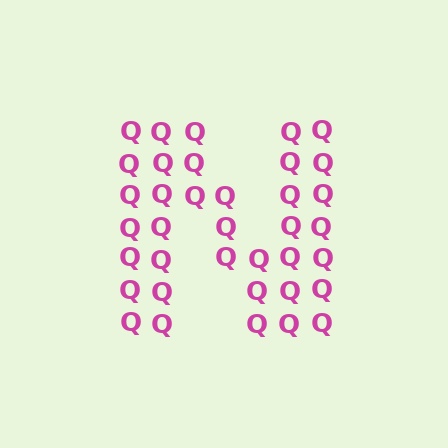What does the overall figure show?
The overall figure shows the letter N.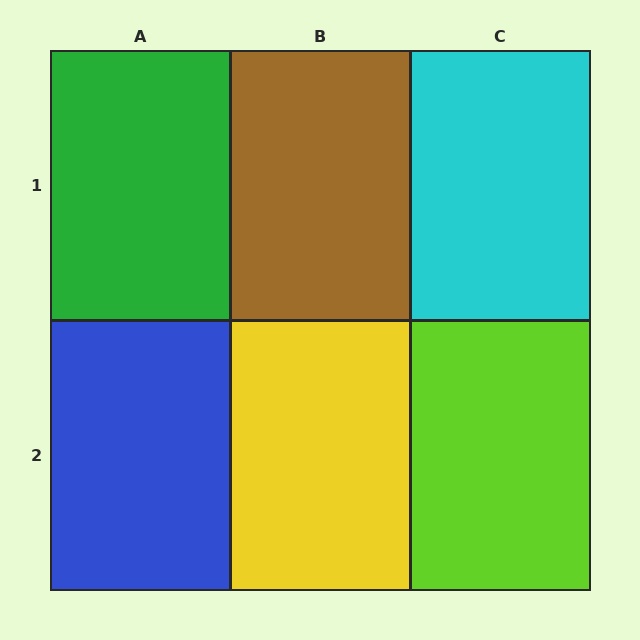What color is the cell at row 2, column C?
Lime.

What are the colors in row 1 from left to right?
Green, brown, cyan.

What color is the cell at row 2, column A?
Blue.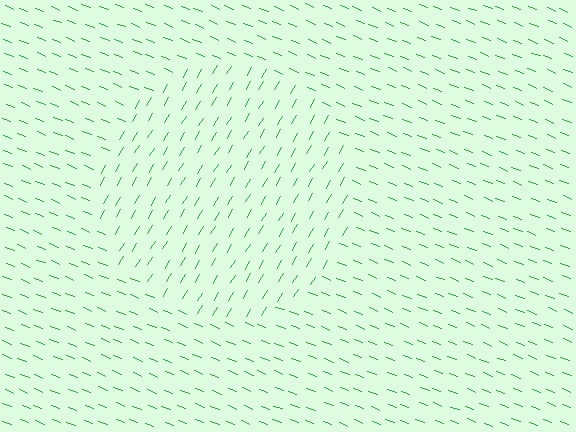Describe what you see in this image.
The image is filled with small green line segments. A circle region in the image has lines oriented differently from the surrounding lines, creating a visible texture boundary.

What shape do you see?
I see a circle.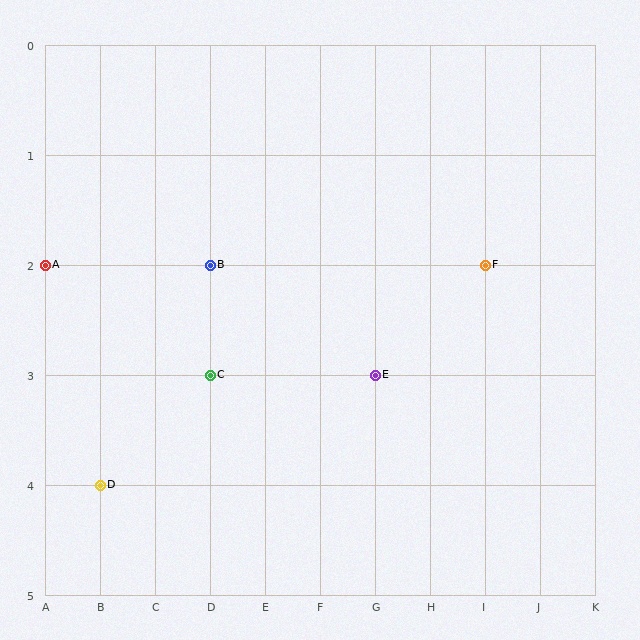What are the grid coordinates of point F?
Point F is at grid coordinates (I, 2).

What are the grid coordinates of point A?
Point A is at grid coordinates (A, 2).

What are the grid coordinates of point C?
Point C is at grid coordinates (D, 3).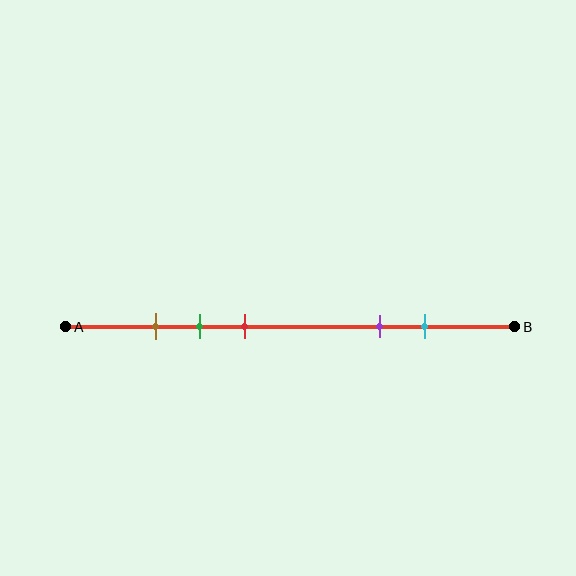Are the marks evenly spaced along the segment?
No, the marks are not evenly spaced.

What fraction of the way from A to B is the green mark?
The green mark is approximately 30% (0.3) of the way from A to B.